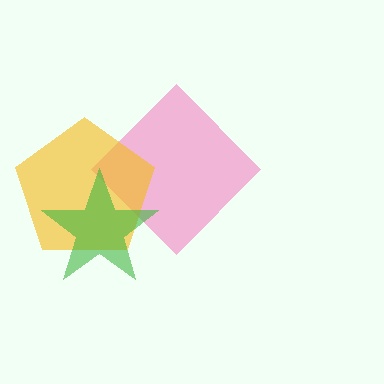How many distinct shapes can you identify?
There are 3 distinct shapes: a pink diamond, a yellow pentagon, a green star.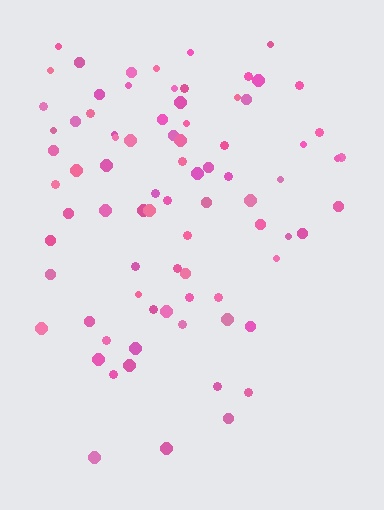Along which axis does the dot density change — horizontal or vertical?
Vertical.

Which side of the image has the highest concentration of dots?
The top.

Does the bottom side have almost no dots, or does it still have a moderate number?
Still a moderate number, just noticeably fewer than the top.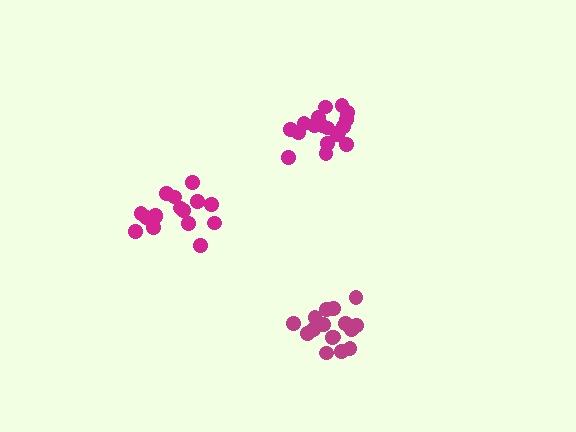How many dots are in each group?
Group 1: 19 dots, Group 2: 16 dots, Group 3: 16 dots (51 total).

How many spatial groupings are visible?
There are 3 spatial groupings.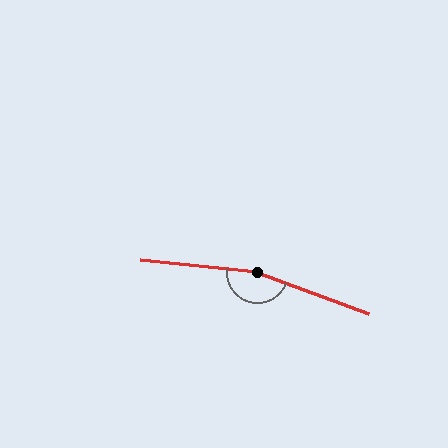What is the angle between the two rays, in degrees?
Approximately 166 degrees.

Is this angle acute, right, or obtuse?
It is obtuse.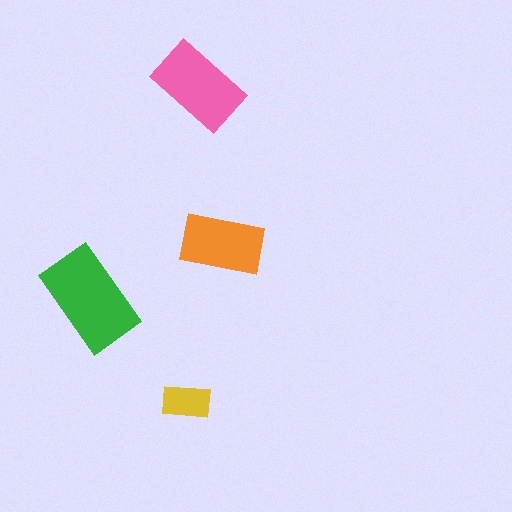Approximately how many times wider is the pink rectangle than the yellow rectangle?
About 2 times wider.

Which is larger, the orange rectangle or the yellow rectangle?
The orange one.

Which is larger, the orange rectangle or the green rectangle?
The green one.